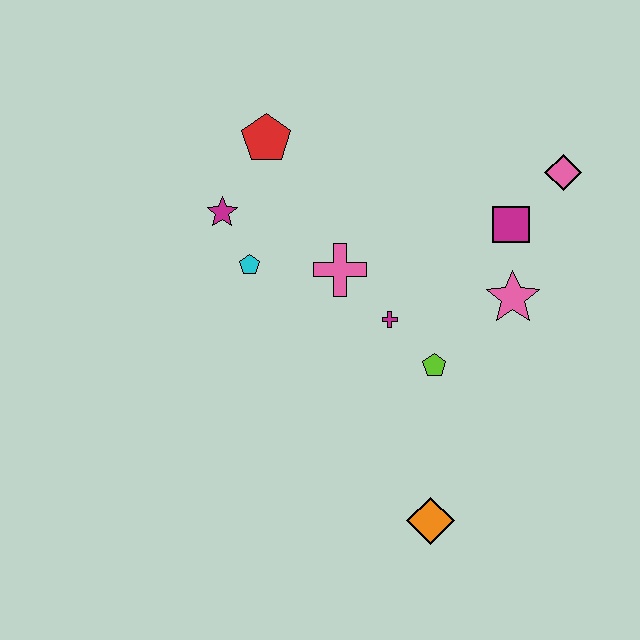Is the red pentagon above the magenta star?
Yes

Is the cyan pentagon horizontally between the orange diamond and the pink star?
No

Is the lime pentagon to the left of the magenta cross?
No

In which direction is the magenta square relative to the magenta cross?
The magenta square is to the right of the magenta cross.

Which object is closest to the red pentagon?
The magenta star is closest to the red pentagon.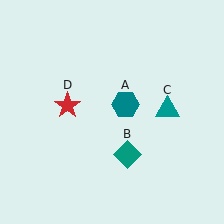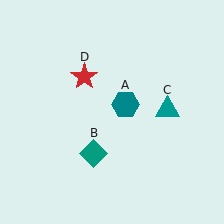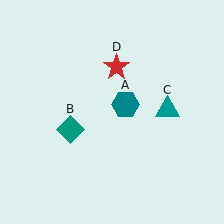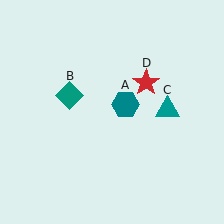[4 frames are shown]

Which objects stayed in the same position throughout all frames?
Teal hexagon (object A) and teal triangle (object C) remained stationary.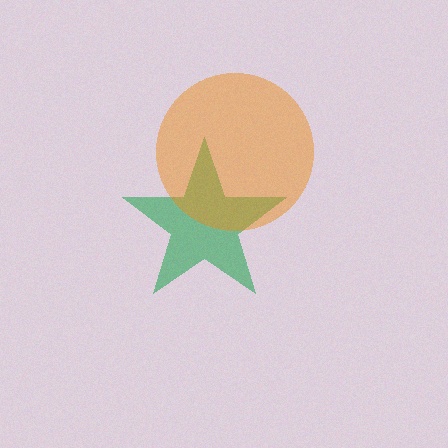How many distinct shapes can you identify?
There are 2 distinct shapes: a green star, an orange circle.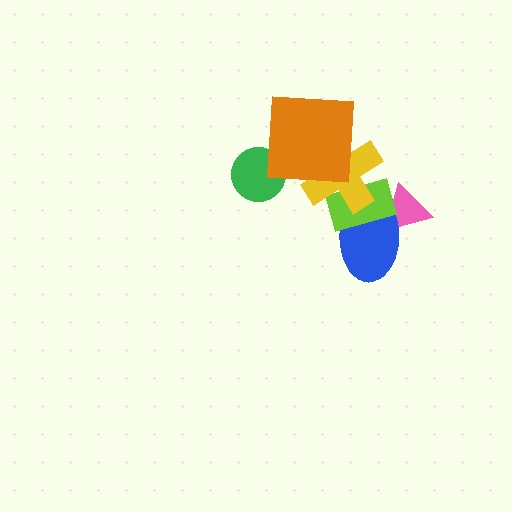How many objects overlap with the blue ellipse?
3 objects overlap with the blue ellipse.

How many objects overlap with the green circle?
0 objects overlap with the green circle.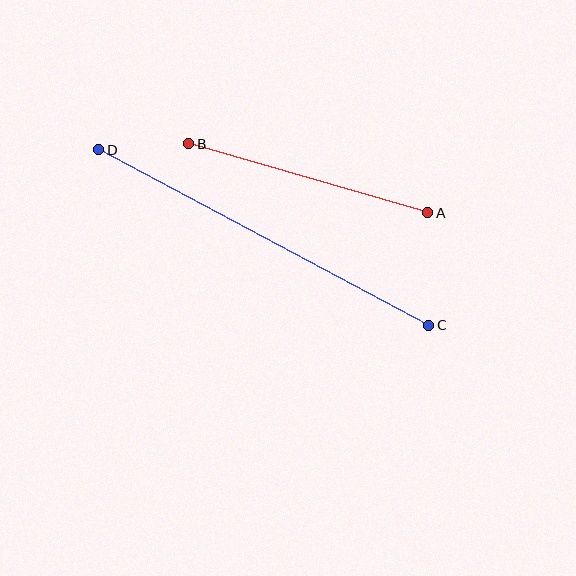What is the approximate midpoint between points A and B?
The midpoint is at approximately (308, 178) pixels.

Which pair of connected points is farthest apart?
Points C and D are farthest apart.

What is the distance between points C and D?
The distance is approximately 374 pixels.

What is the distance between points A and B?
The distance is approximately 249 pixels.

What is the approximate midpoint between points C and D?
The midpoint is at approximately (264, 237) pixels.